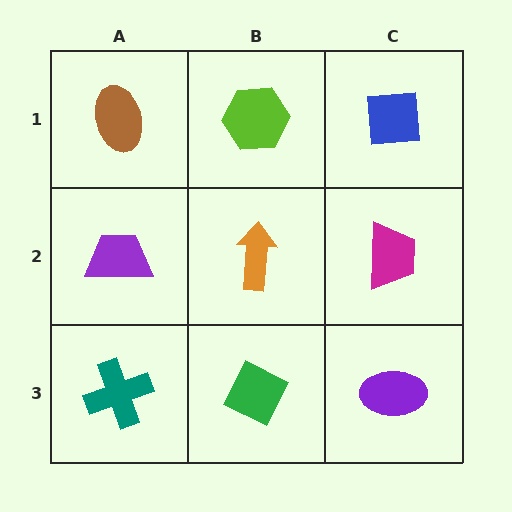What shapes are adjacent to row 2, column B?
A lime hexagon (row 1, column B), a green diamond (row 3, column B), a purple trapezoid (row 2, column A), a magenta trapezoid (row 2, column C).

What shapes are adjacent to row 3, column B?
An orange arrow (row 2, column B), a teal cross (row 3, column A), a purple ellipse (row 3, column C).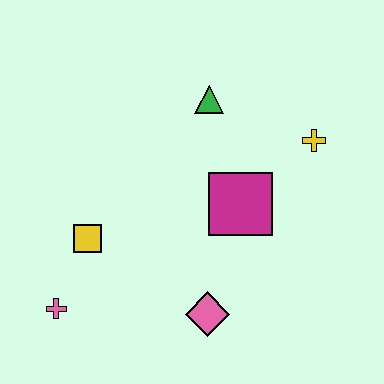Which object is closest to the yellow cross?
The magenta square is closest to the yellow cross.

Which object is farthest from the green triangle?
The pink cross is farthest from the green triangle.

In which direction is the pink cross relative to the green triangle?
The pink cross is below the green triangle.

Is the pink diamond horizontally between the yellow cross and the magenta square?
No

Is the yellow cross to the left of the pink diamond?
No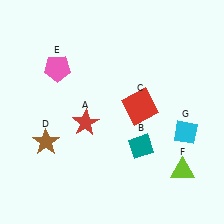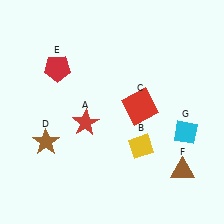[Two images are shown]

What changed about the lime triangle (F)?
In Image 1, F is lime. In Image 2, it changed to brown.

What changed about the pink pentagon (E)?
In Image 1, E is pink. In Image 2, it changed to red.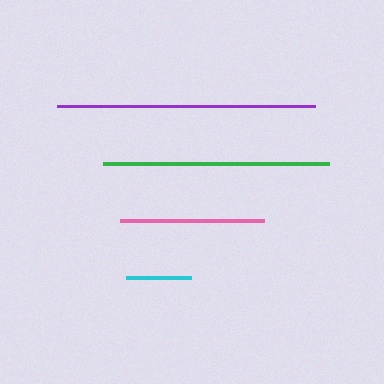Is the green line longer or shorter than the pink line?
The green line is longer than the pink line.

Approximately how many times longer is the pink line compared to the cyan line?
The pink line is approximately 2.2 times the length of the cyan line.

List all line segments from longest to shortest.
From longest to shortest: purple, green, pink, cyan.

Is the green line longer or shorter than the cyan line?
The green line is longer than the cyan line.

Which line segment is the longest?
The purple line is the longest at approximately 258 pixels.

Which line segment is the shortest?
The cyan line is the shortest at approximately 64 pixels.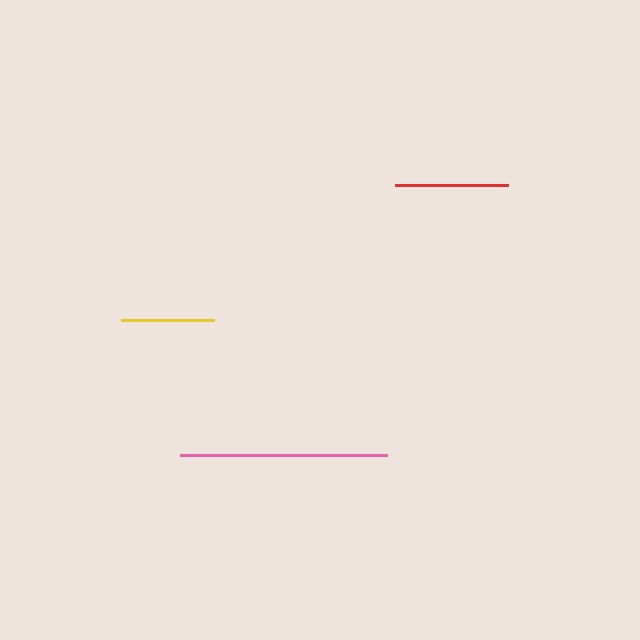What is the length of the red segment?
The red segment is approximately 112 pixels long.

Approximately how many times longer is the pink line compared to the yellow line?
The pink line is approximately 2.2 times the length of the yellow line.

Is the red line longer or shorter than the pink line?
The pink line is longer than the red line.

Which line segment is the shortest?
The yellow line is the shortest at approximately 93 pixels.